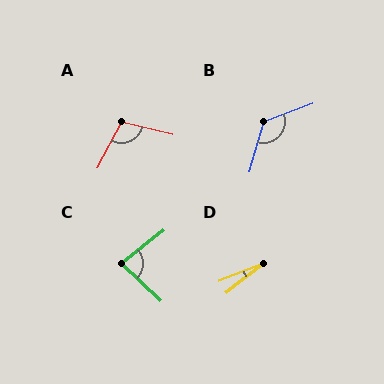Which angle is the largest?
B, at approximately 126 degrees.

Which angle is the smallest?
D, at approximately 16 degrees.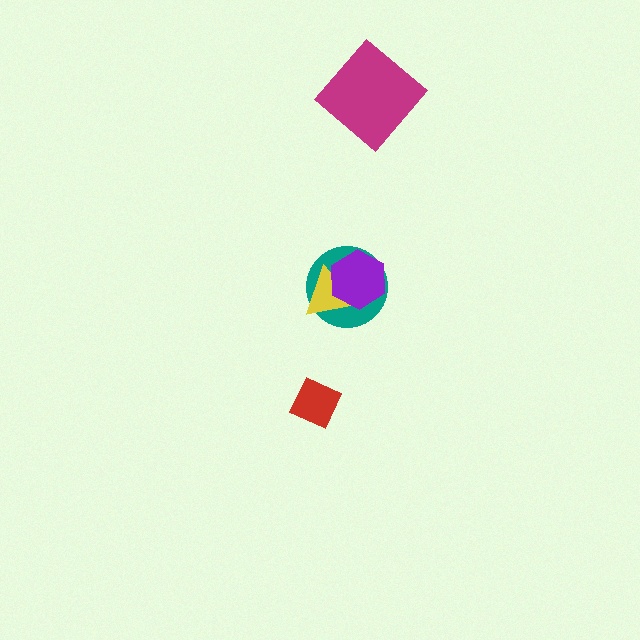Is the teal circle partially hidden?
Yes, it is partially covered by another shape.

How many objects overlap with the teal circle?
2 objects overlap with the teal circle.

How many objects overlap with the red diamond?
0 objects overlap with the red diamond.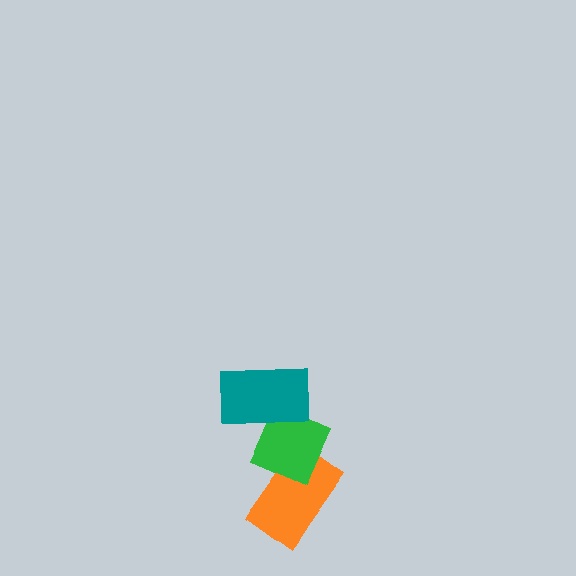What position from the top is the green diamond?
The green diamond is 2nd from the top.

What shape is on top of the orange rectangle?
The green diamond is on top of the orange rectangle.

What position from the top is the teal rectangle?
The teal rectangle is 1st from the top.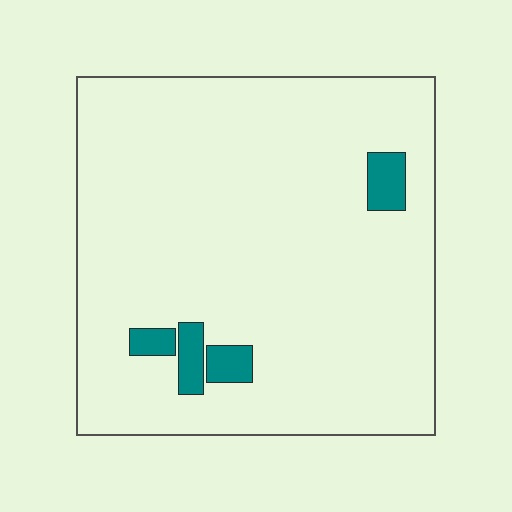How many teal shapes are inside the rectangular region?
4.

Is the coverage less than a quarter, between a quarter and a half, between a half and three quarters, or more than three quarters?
Less than a quarter.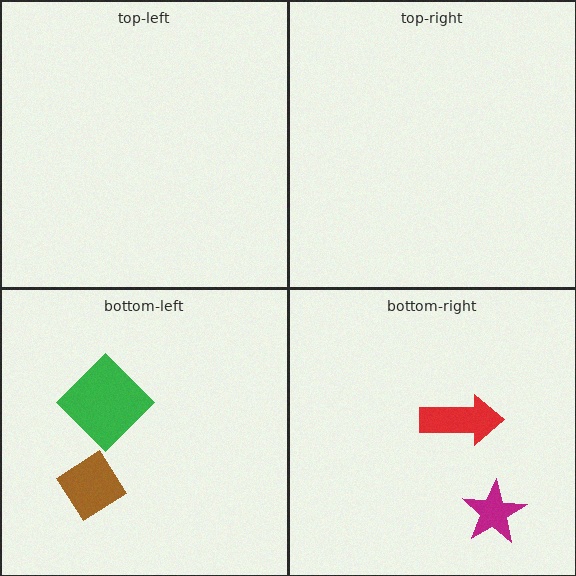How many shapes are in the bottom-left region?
2.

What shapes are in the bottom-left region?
The green diamond, the brown diamond.